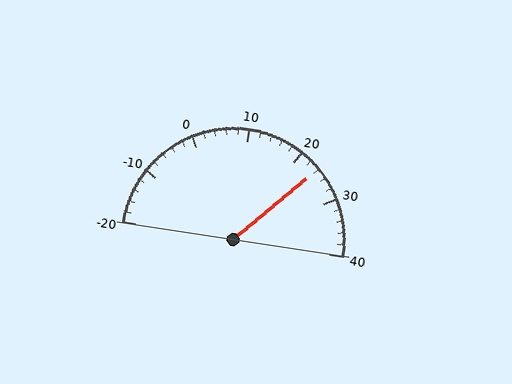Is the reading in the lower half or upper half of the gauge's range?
The reading is in the upper half of the range (-20 to 40).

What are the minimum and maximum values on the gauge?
The gauge ranges from -20 to 40.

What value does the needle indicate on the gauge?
The needle indicates approximately 24.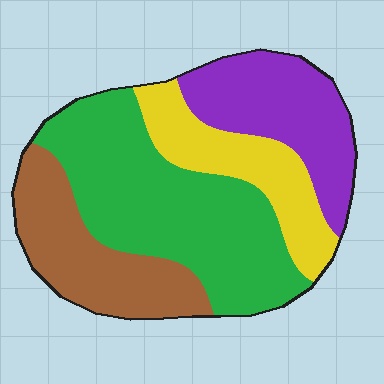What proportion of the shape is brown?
Brown covers roughly 20% of the shape.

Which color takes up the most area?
Green, at roughly 40%.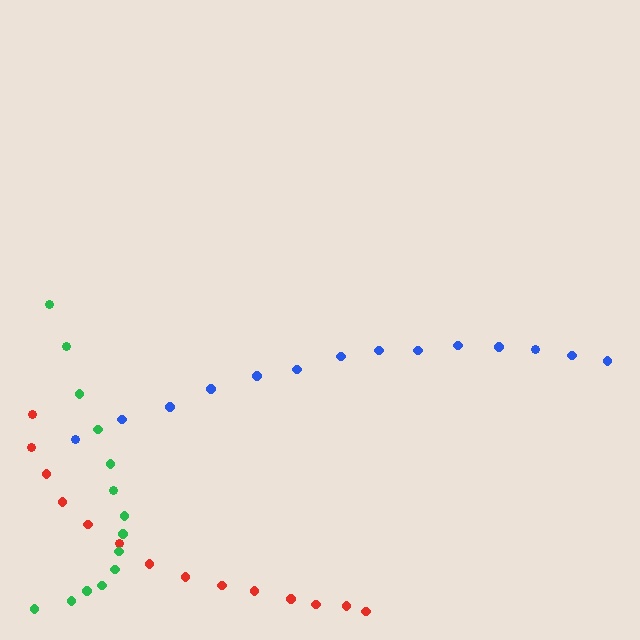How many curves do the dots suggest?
There are 3 distinct paths.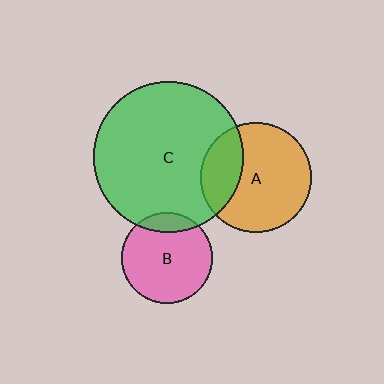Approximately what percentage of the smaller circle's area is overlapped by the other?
Approximately 25%.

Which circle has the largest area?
Circle C (green).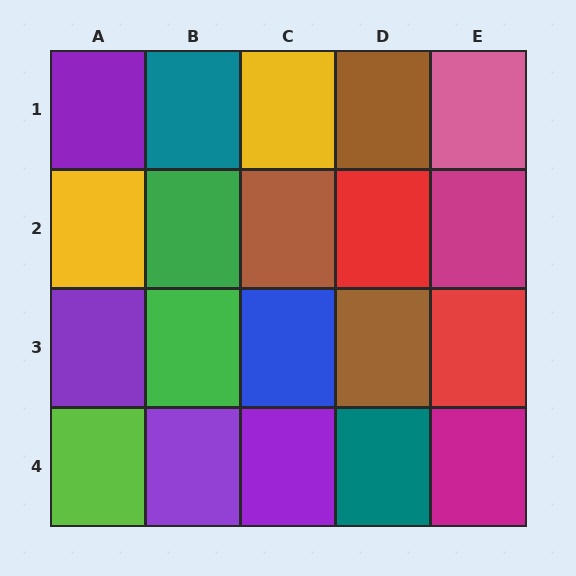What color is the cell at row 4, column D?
Teal.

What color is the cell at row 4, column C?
Purple.